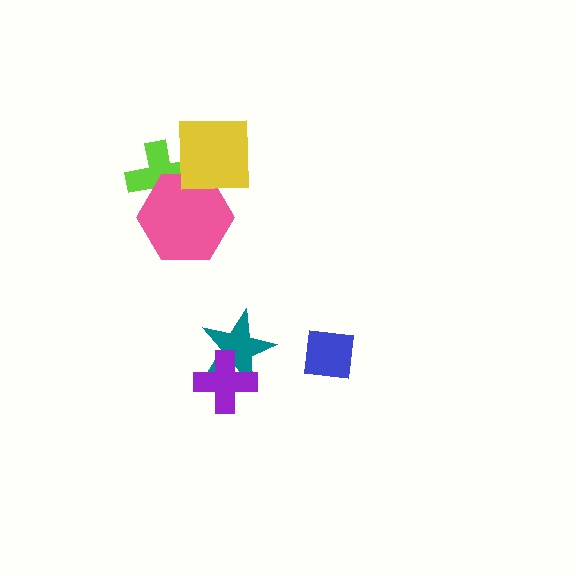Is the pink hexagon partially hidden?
Yes, it is partially covered by another shape.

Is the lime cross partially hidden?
Yes, it is partially covered by another shape.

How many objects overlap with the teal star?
1 object overlaps with the teal star.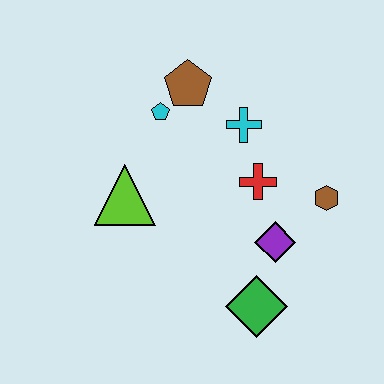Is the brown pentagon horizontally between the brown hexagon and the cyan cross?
No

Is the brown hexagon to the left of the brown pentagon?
No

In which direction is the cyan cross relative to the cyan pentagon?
The cyan cross is to the right of the cyan pentagon.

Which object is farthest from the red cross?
The lime triangle is farthest from the red cross.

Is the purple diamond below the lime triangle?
Yes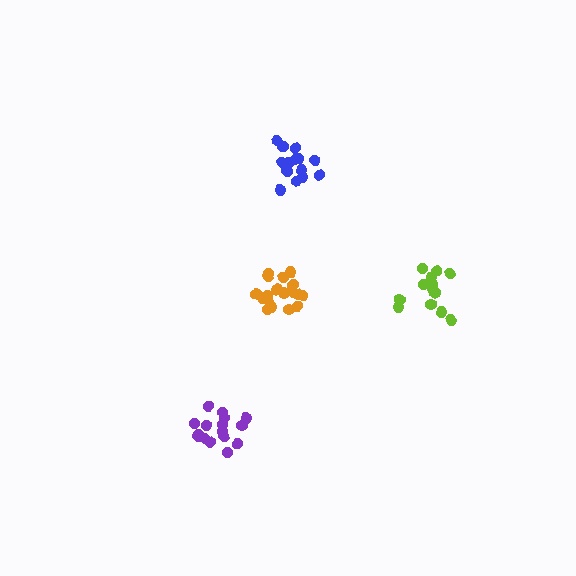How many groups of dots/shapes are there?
There are 4 groups.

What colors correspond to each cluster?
The clusters are colored: orange, blue, lime, purple.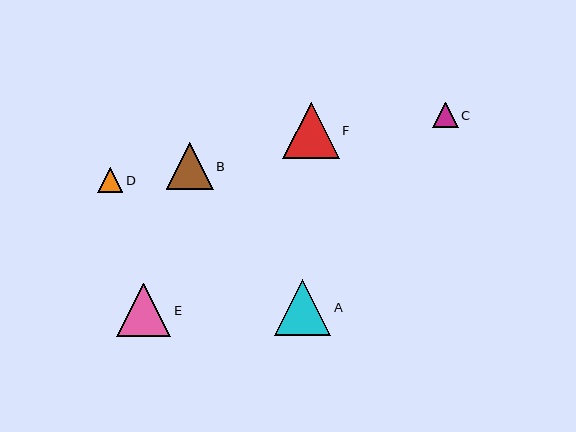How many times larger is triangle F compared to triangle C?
Triangle F is approximately 2.2 times the size of triangle C.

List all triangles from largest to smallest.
From largest to smallest: F, A, E, B, C, D.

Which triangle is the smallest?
Triangle D is the smallest with a size of approximately 25 pixels.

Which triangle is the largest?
Triangle F is the largest with a size of approximately 57 pixels.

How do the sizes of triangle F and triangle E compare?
Triangle F and triangle E are approximately the same size.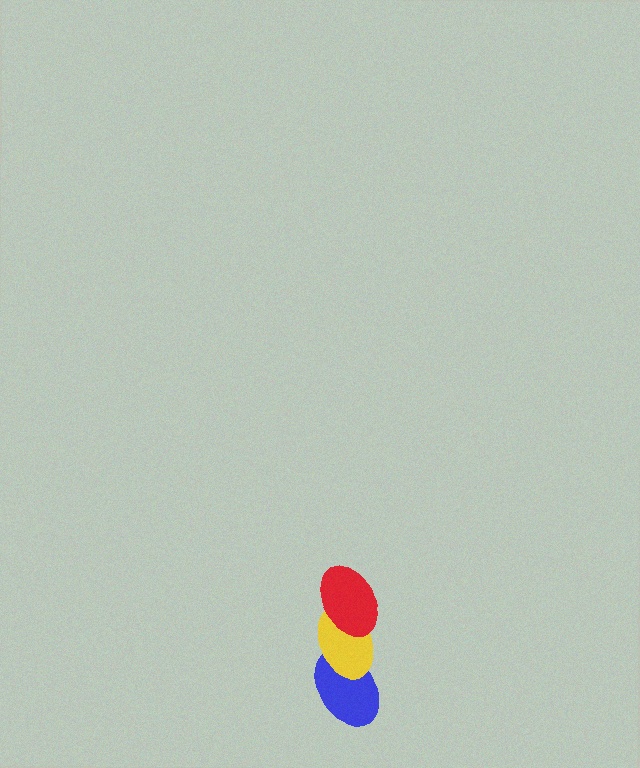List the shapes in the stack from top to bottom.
From top to bottom: the red ellipse, the yellow ellipse, the blue ellipse.